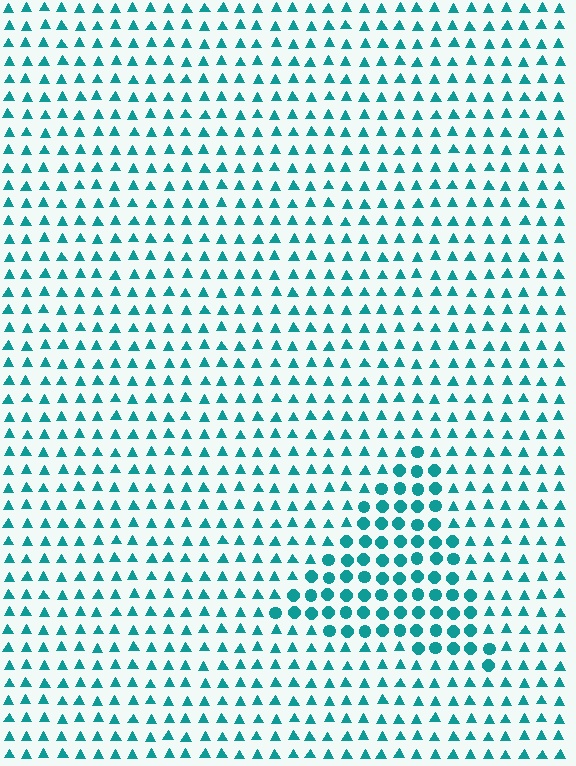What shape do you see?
I see a triangle.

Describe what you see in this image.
The image is filled with small teal elements arranged in a uniform grid. A triangle-shaped region contains circles, while the surrounding area contains triangles. The boundary is defined purely by the change in element shape.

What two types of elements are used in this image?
The image uses circles inside the triangle region and triangles outside it.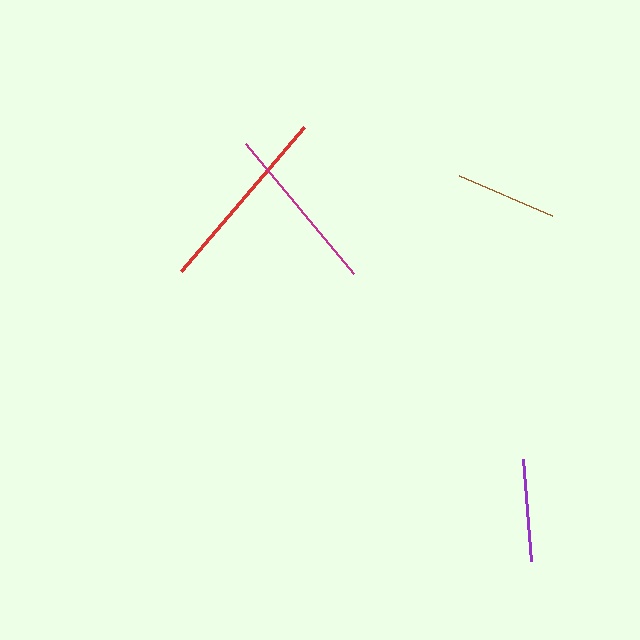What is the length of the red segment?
The red segment is approximately 189 pixels long.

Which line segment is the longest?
The red line is the longest at approximately 189 pixels.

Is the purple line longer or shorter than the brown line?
The purple line is longer than the brown line.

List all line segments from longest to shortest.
From longest to shortest: red, magenta, purple, brown.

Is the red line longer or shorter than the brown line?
The red line is longer than the brown line.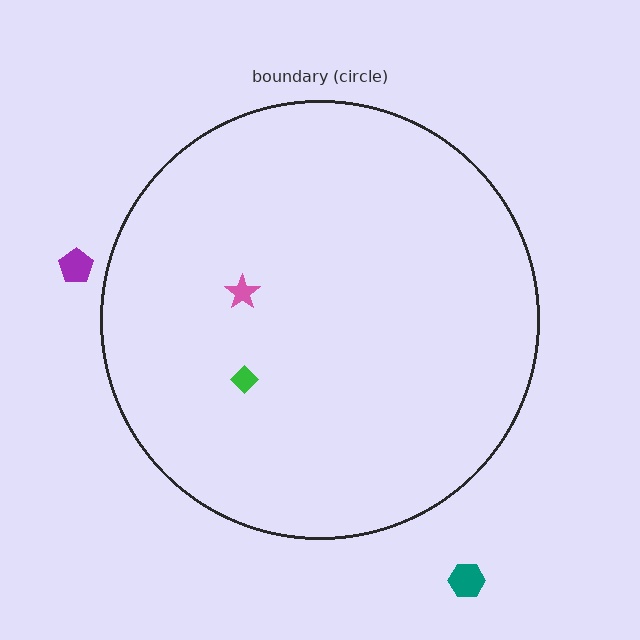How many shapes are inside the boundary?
2 inside, 2 outside.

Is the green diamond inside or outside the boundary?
Inside.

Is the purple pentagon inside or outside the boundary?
Outside.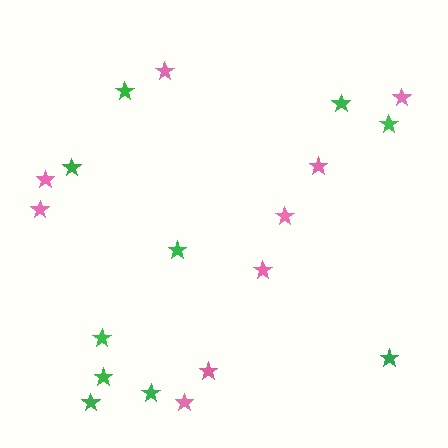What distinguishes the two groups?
There are 2 groups: one group of pink stars (9) and one group of green stars (10).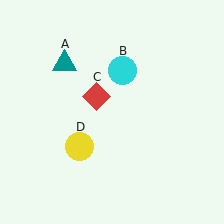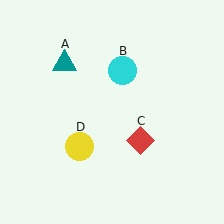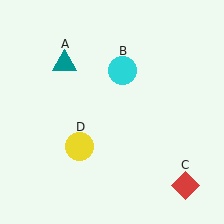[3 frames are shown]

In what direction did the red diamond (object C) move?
The red diamond (object C) moved down and to the right.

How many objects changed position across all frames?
1 object changed position: red diamond (object C).